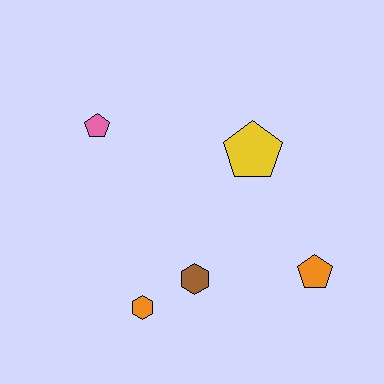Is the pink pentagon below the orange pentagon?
No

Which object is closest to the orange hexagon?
The brown hexagon is closest to the orange hexagon.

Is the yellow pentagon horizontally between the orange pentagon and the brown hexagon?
Yes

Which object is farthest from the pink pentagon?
The orange pentagon is farthest from the pink pentagon.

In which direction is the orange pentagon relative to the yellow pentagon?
The orange pentagon is below the yellow pentagon.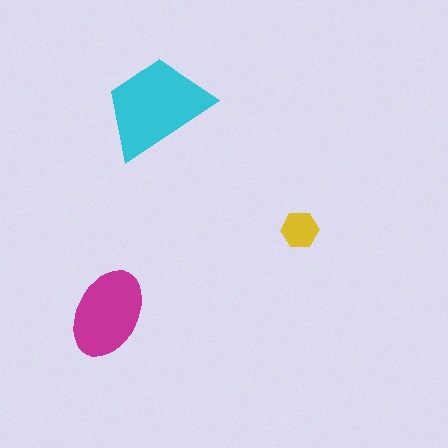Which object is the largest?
The cyan trapezoid.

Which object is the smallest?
The yellow hexagon.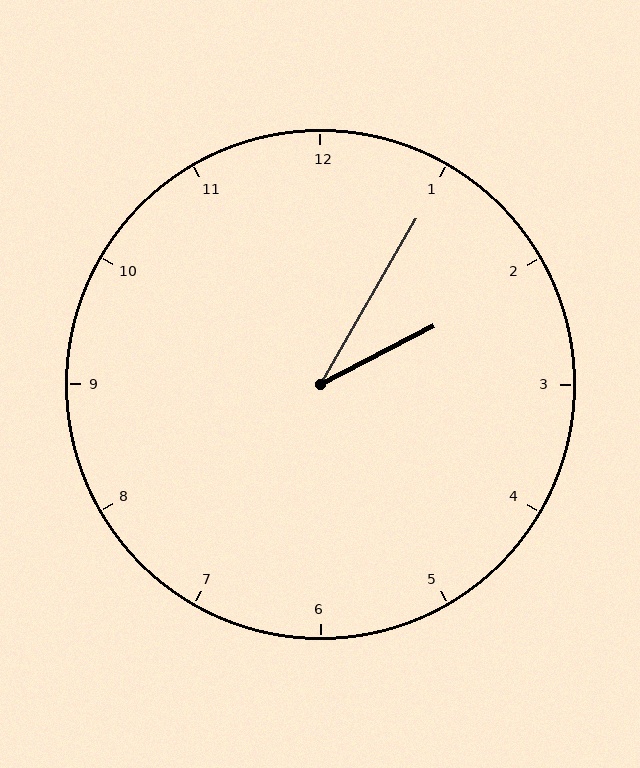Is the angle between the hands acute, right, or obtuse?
It is acute.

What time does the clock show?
2:05.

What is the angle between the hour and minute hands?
Approximately 32 degrees.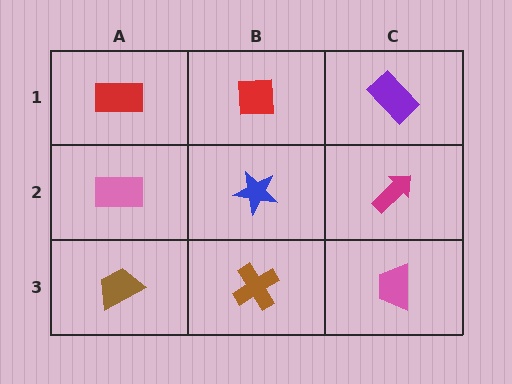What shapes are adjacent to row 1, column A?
A pink rectangle (row 2, column A), a red square (row 1, column B).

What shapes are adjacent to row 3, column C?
A magenta arrow (row 2, column C), a brown cross (row 3, column B).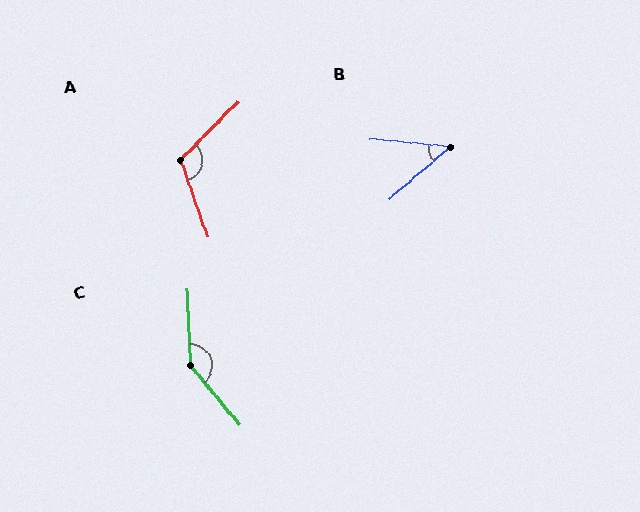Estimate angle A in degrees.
Approximately 116 degrees.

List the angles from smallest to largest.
B (46°), A (116°), C (143°).